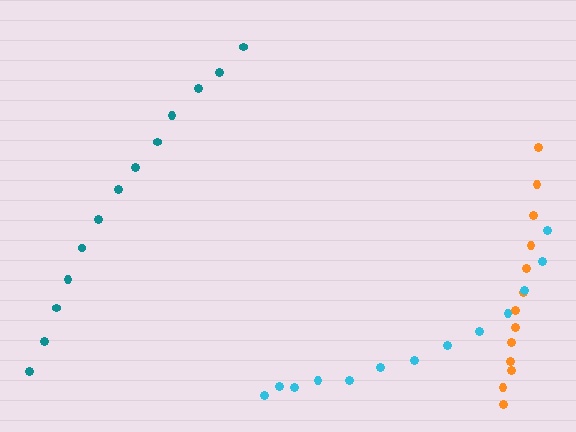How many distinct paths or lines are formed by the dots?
There are 3 distinct paths.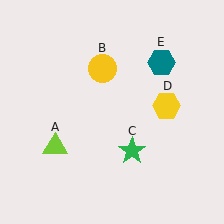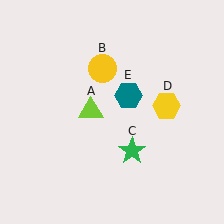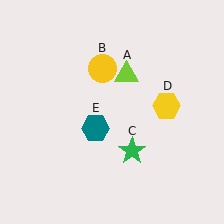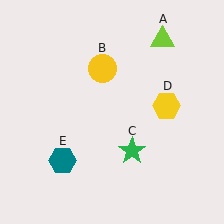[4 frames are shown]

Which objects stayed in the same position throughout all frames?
Yellow circle (object B) and green star (object C) and yellow hexagon (object D) remained stationary.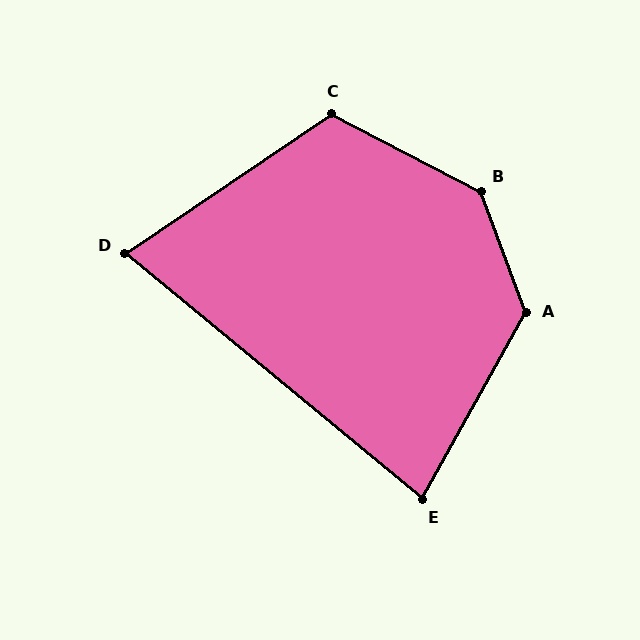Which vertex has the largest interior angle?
B, at approximately 138 degrees.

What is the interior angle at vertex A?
Approximately 131 degrees (obtuse).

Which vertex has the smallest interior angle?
D, at approximately 74 degrees.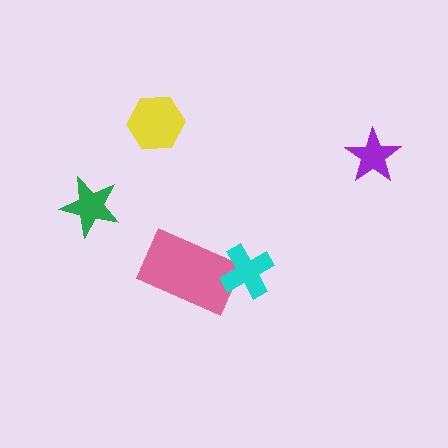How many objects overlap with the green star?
0 objects overlap with the green star.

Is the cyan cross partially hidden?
No, no other shape covers it.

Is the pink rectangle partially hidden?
Yes, it is partially covered by another shape.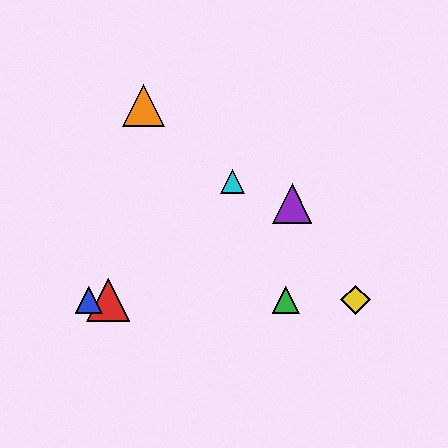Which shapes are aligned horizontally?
The red triangle, the blue triangle, the green triangle, the yellow diamond are aligned horizontally.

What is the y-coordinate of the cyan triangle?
The cyan triangle is at y≈182.